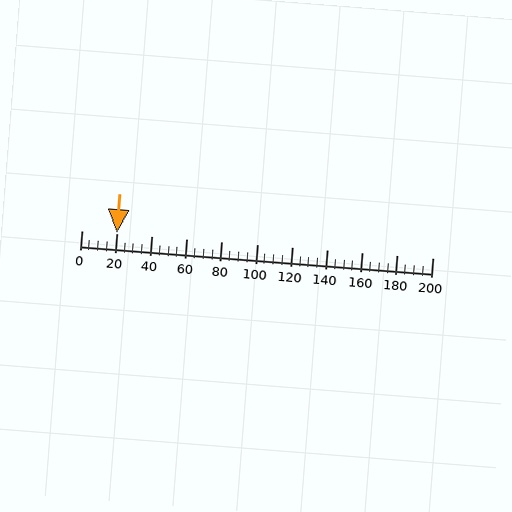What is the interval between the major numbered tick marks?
The major tick marks are spaced 20 units apart.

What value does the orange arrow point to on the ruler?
The orange arrow points to approximately 20.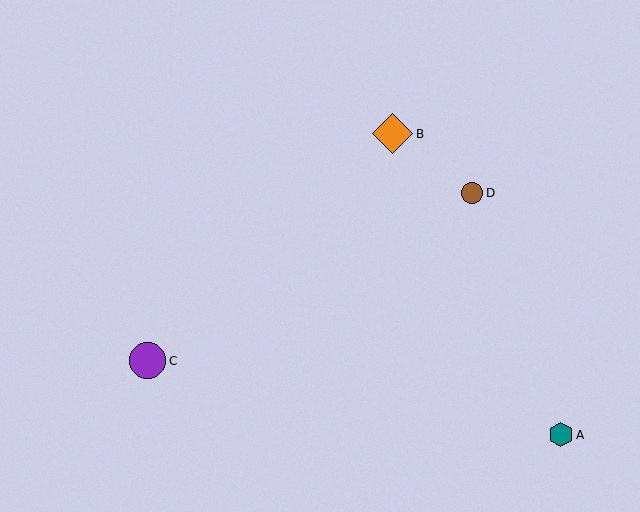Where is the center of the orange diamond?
The center of the orange diamond is at (392, 134).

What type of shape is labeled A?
Shape A is a teal hexagon.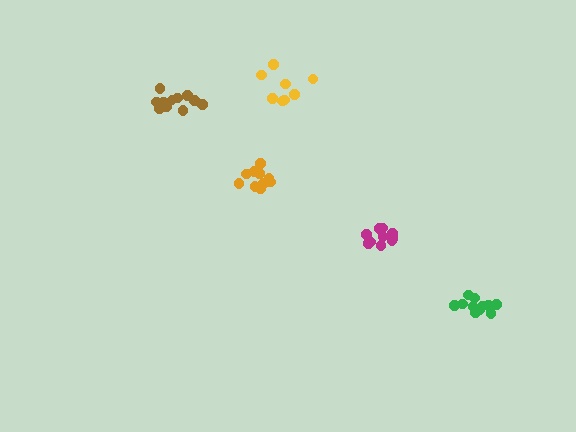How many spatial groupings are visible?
There are 5 spatial groupings.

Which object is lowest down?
The green cluster is bottommost.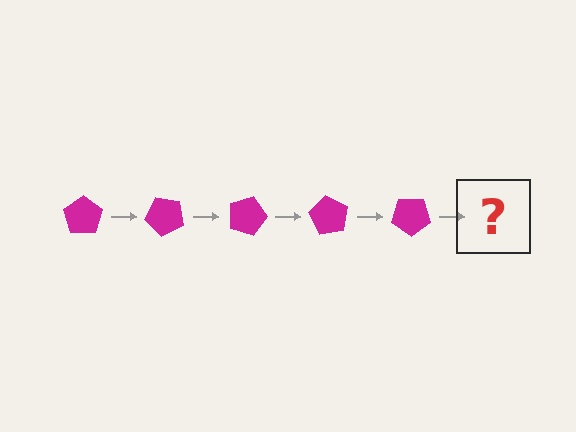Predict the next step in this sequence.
The next step is a magenta pentagon rotated 225 degrees.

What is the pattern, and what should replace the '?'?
The pattern is that the pentagon rotates 45 degrees each step. The '?' should be a magenta pentagon rotated 225 degrees.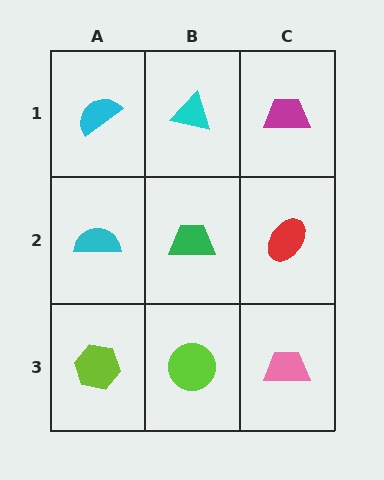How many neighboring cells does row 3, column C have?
2.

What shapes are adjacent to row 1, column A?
A cyan semicircle (row 2, column A), a cyan triangle (row 1, column B).